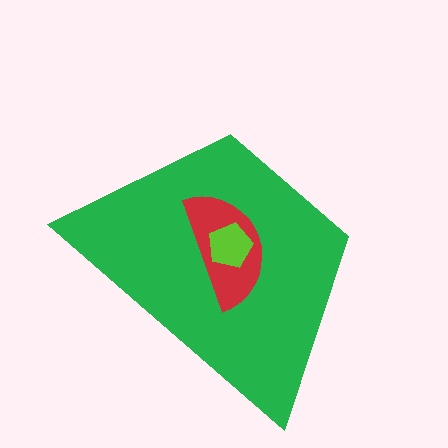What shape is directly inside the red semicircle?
The lime pentagon.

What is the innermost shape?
The lime pentagon.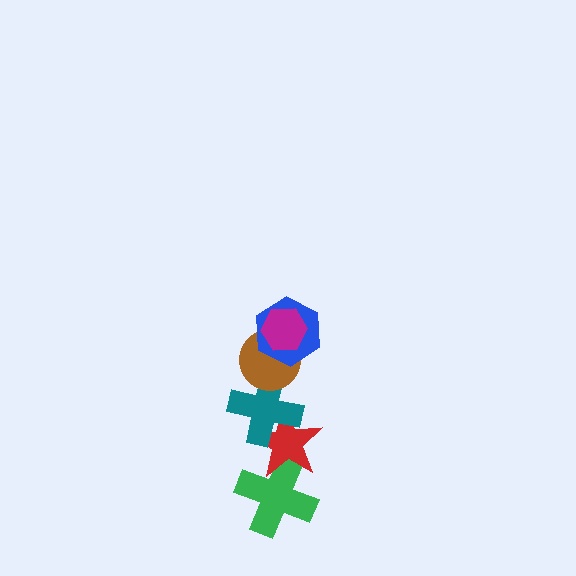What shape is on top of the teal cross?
The brown circle is on top of the teal cross.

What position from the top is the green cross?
The green cross is 6th from the top.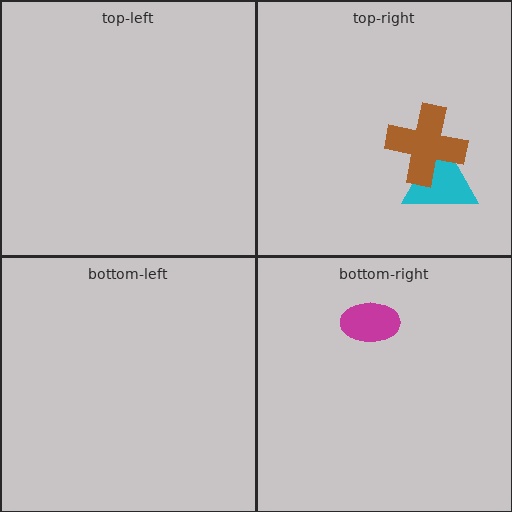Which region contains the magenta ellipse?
The bottom-right region.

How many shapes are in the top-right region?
2.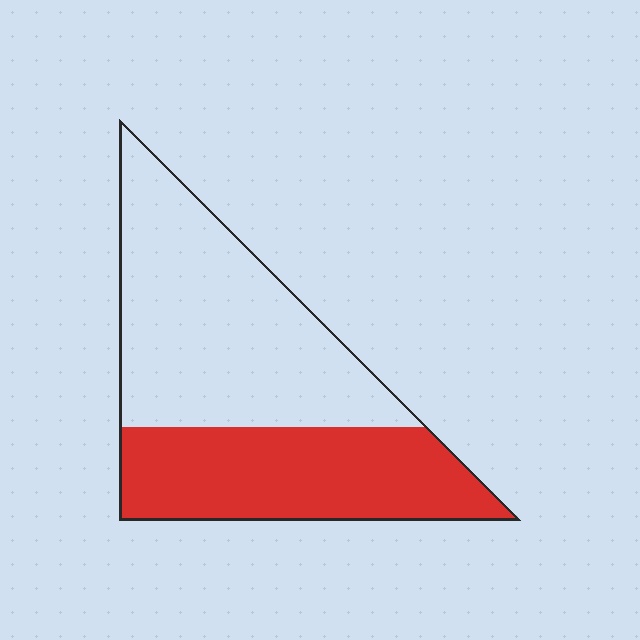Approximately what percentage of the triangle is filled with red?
Approximately 40%.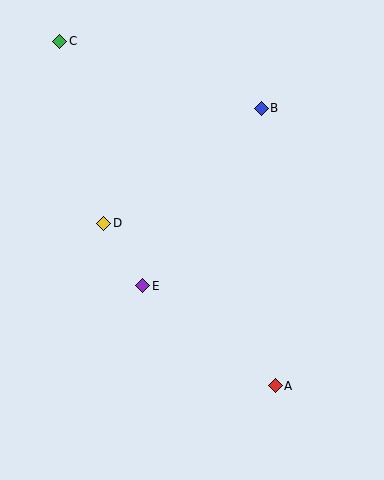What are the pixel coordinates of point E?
Point E is at (143, 286).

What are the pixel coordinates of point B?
Point B is at (261, 108).